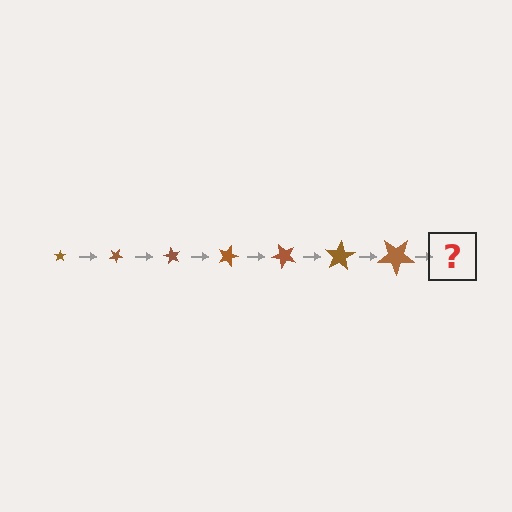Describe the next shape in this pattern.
It should be a star, larger than the previous one and rotated 210 degrees from the start.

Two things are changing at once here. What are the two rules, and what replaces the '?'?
The two rules are that the star grows larger each step and it rotates 30 degrees each step. The '?' should be a star, larger than the previous one and rotated 210 degrees from the start.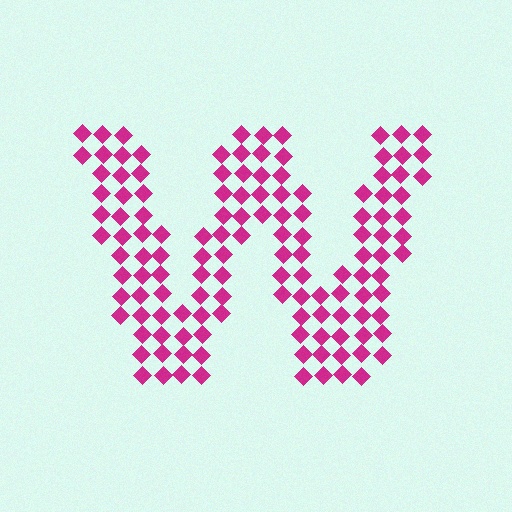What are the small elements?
The small elements are diamonds.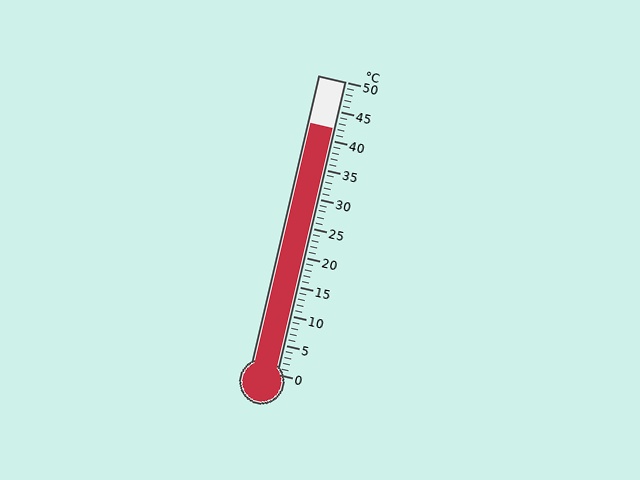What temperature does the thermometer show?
The thermometer shows approximately 42°C.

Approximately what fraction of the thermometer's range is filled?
The thermometer is filled to approximately 85% of its range.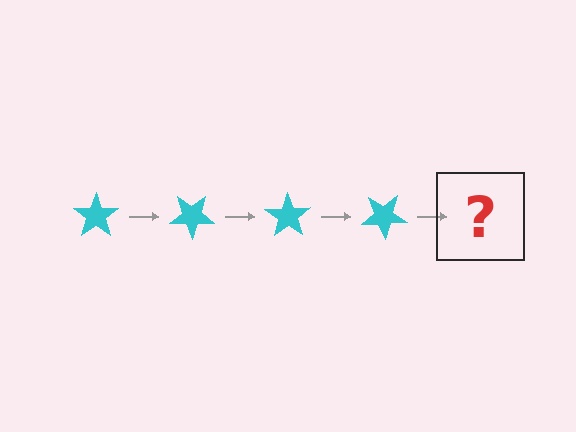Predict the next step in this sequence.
The next step is a cyan star rotated 140 degrees.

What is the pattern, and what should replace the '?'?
The pattern is that the star rotates 35 degrees each step. The '?' should be a cyan star rotated 140 degrees.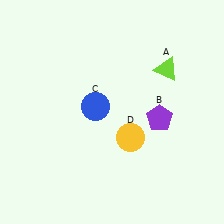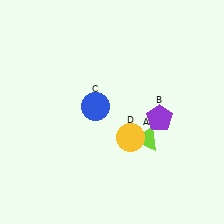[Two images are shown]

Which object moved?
The lime triangle (A) moved down.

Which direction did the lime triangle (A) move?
The lime triangle (A) moved down.